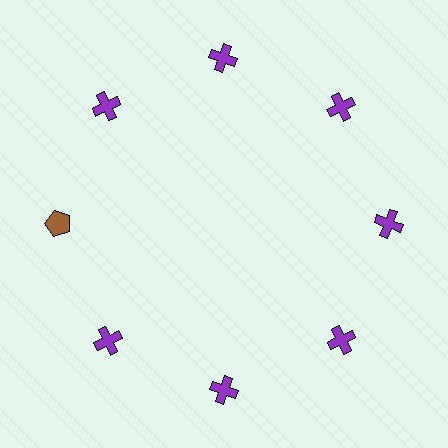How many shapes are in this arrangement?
There are 8 shapes arranged in a ring pattern.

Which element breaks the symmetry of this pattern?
The brown pentagon at roughly the 9 o'clock position breaks the symmetry. All other shapes are purple crosses.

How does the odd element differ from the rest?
It differs in both color (brown instead of purple) and shape (pentagon instead of cross).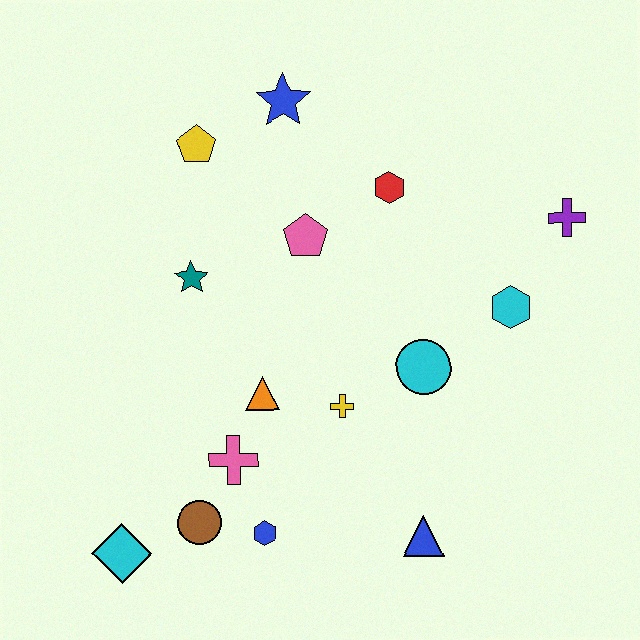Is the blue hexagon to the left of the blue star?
Yes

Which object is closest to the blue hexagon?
The brown circle is closest to the blue hexagon.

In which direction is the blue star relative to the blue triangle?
The blue star is above the blue triangle.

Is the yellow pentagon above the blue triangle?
Yes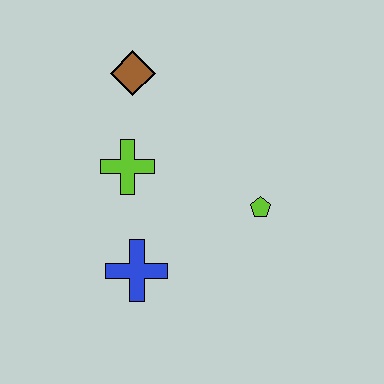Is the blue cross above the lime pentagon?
No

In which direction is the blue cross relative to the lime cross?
The blue cross is below the lime cross.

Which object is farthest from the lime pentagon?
The brown diamond is farthest from the lime pentagon.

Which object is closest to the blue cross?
The lime cross is closest to the blue cross.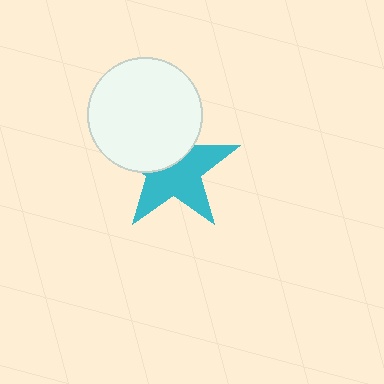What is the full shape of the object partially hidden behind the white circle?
The partially hidden object is a cyan star.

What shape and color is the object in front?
The object in front is a white circle.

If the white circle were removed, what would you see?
You would see the complete cyan star.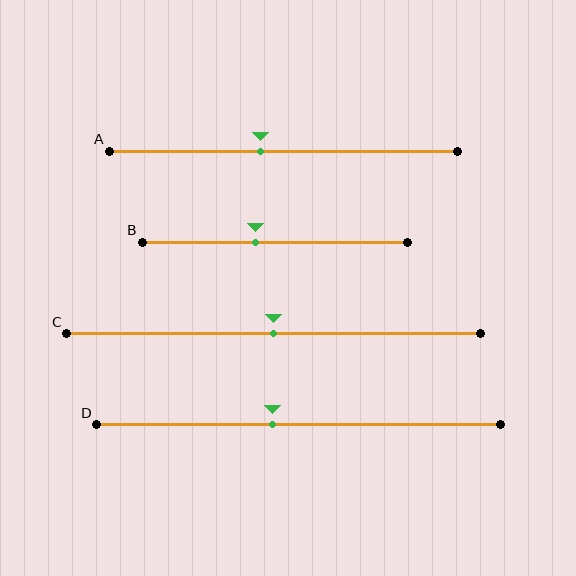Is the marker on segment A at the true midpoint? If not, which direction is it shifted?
No, the marker on segment A is shifted to the left by about 7% of the segment length.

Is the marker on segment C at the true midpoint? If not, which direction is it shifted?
Yes, the marker on segment C is at the true midpoint.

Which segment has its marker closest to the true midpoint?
Segment C has its marker closest to the true midpoint.